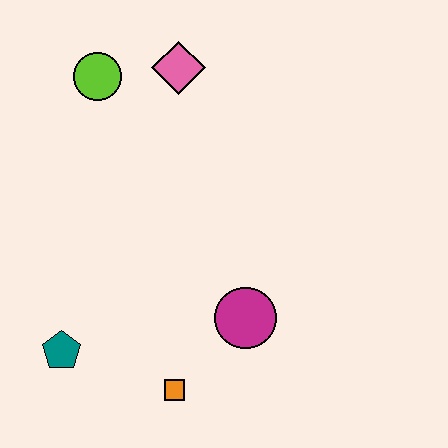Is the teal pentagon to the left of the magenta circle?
Yes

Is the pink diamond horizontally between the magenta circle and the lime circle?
Yes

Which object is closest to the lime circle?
The pink diamond is closest to the lime circle.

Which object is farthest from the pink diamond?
The orange square is farthest from the pink diamond.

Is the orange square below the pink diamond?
Yes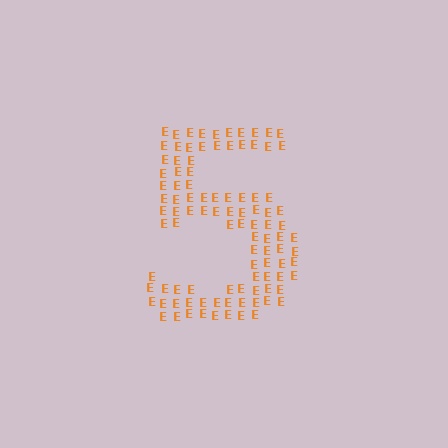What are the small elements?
The small elements are letter E's.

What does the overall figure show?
The overall figure shows the digit 5.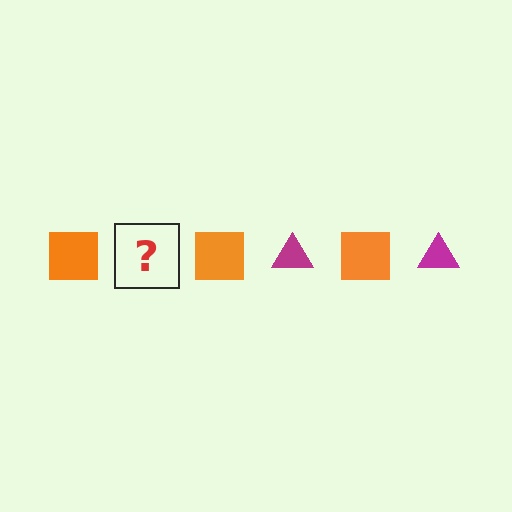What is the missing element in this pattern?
The missing element is a magenta triangle.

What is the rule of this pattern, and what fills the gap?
The rule is that the pattern alternates between orange square and magenta triangle. The gap should be filled with a magenta triangle.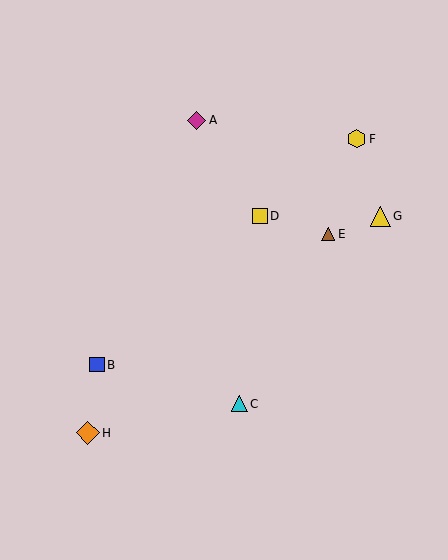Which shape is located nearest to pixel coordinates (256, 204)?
The yellow square (labeled D) at (260, 216) is nearest to that location.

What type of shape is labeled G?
Shape G is a yellow triangle.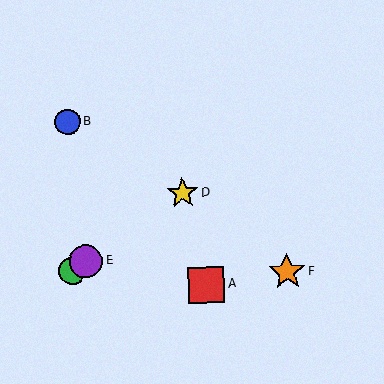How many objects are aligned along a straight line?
3 objects (C, D, E) are aligned along a straight line.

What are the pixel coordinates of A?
Object A is at (206, 285).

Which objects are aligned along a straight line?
Objects C, D, E are aligned along a straight line.